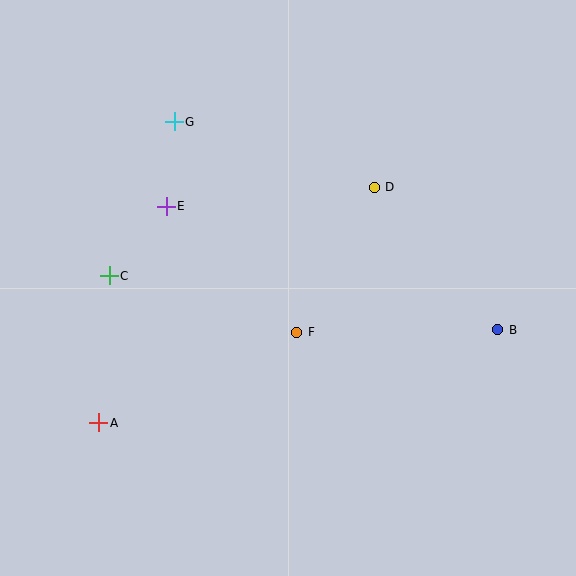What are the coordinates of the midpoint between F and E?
The midpoint between F and E is at (231, 269).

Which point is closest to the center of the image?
Point F at (297, 332) is closest to the center.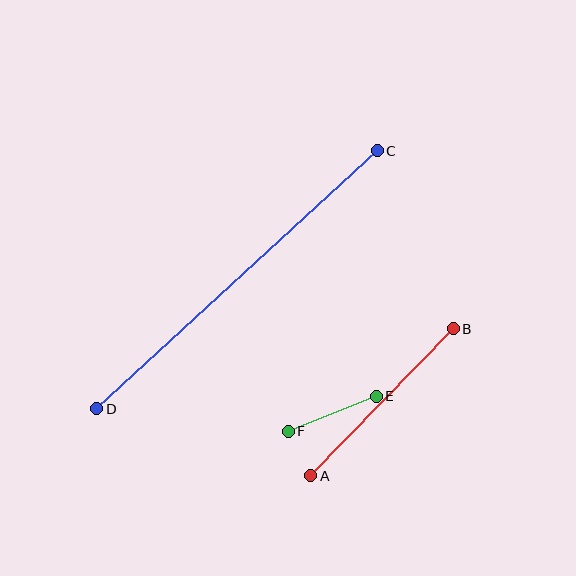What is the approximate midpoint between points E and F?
The midpoint is at approximately (332, 414) pixels.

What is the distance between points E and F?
The distance is approximately 95 pixels.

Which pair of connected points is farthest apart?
Points C and D are farthest apart.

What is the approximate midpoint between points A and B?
The midpoint is at approximately (382, 402) pixels.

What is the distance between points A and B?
The distance is approximately 205 pixels.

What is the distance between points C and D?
The distance is approximately 381 pixels.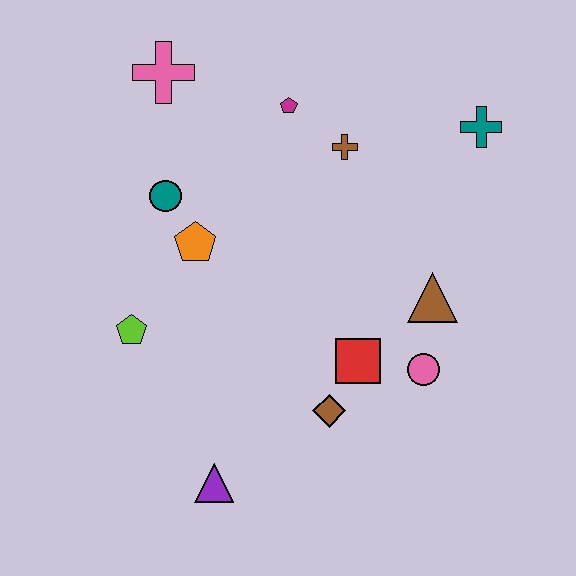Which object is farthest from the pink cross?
The purple triangle is farthest from the pink cross.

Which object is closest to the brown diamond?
The red square is closest to the brown diamond.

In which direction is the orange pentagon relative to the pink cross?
The orange pentagon is below the pink cross.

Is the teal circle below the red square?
No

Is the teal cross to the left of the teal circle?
No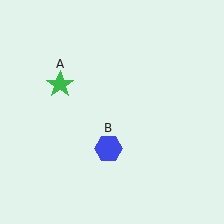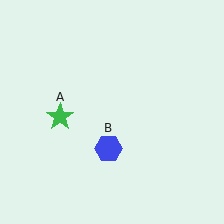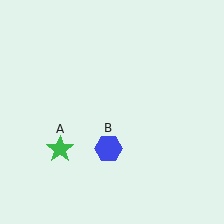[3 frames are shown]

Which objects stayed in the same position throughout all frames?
Blue hexagon (object B) remained stationary.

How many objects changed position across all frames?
1 object changed position: green star (object A).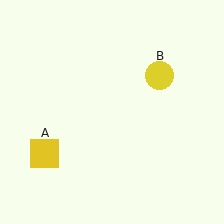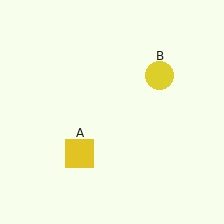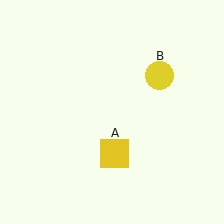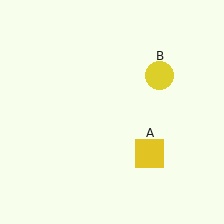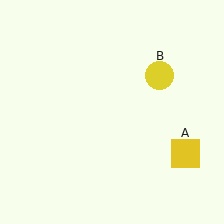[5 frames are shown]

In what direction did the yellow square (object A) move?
The yellow square (object A) moved right.